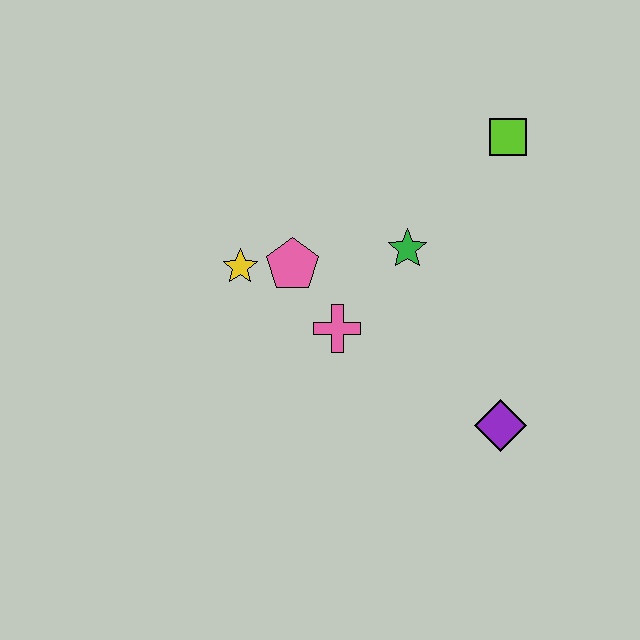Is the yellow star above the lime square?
No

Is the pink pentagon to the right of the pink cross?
No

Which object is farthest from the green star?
The purple diamond is farthest from the green star.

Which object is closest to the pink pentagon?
The yellow star is closest to the pink pentagon.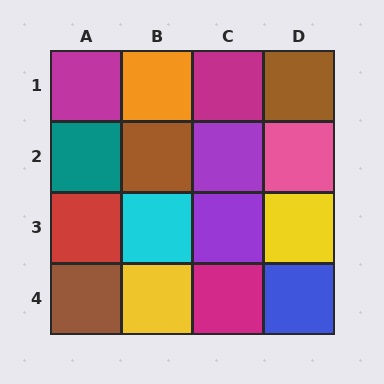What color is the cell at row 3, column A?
Red.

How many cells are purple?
2 cells are purple.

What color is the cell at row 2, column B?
Brown.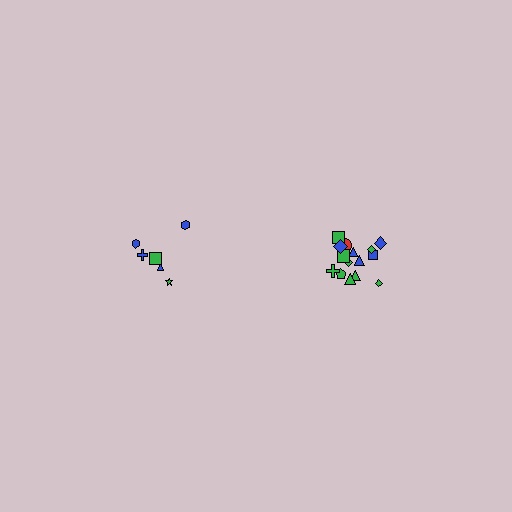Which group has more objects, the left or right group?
The right group.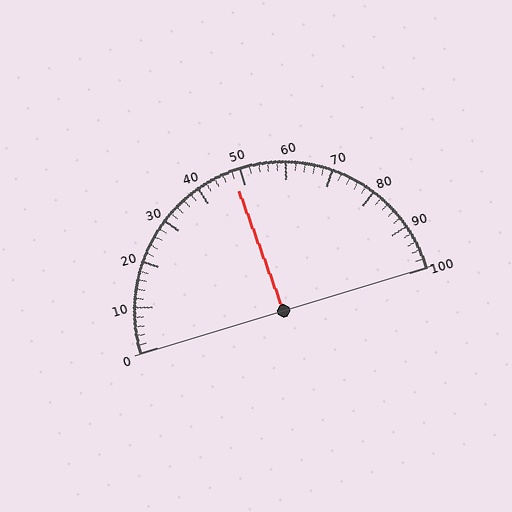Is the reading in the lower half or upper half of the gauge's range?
The reading is in the lower half of the range (0 to 100).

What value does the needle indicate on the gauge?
The needle indicates approximately 48.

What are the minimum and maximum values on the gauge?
The gauge ranges from 0 to 100.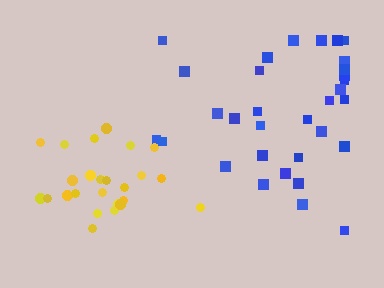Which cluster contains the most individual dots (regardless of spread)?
Blue (32).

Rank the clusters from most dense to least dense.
yellow, blue.